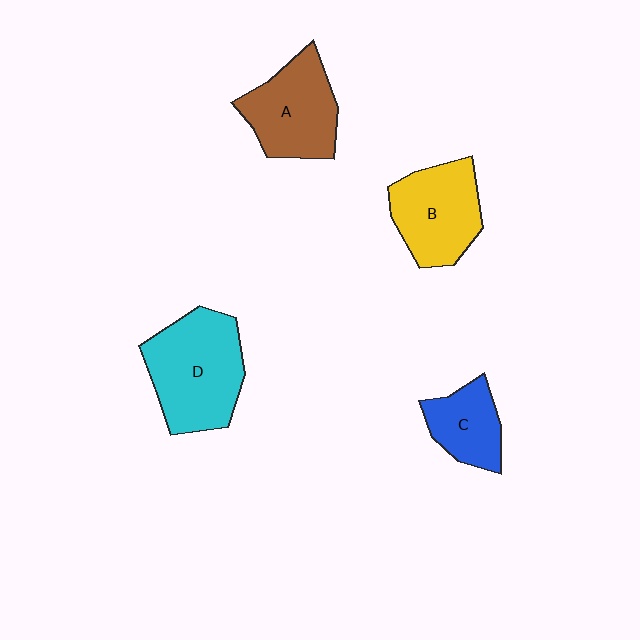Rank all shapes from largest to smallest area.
From largest to smallest: D (cyan), A (brown), B (yellow), C (blue).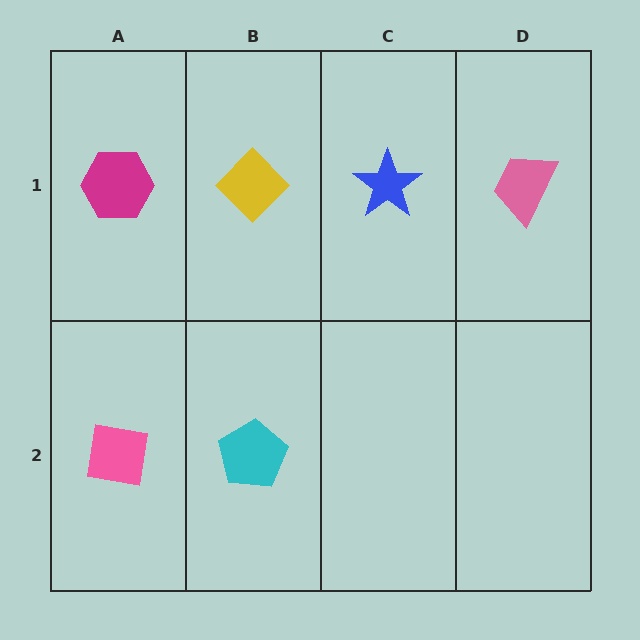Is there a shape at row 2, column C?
No, that cell is empty.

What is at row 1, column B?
A yellow diamond.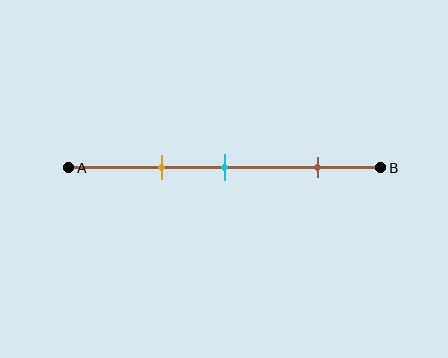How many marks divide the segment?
There are 3 marks dividing the segment.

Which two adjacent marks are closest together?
The orange and cyan marks are the closest adjacent pair.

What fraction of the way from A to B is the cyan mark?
The cyan mark is approximately 50% (0.5) of the way from A to B.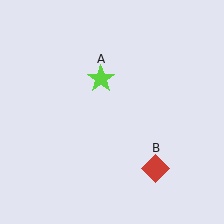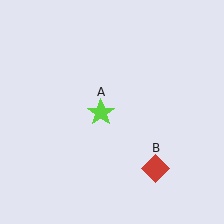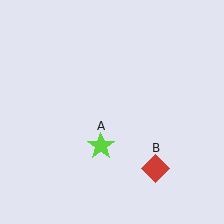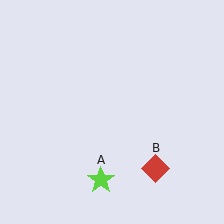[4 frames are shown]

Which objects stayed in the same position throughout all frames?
Red diamond (object B) remained stationary.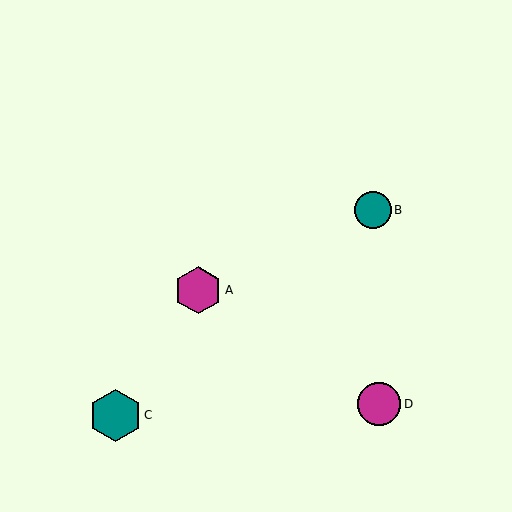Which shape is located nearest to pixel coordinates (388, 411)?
The magenta circle (labeled D) at (379, 404) is nearest to that location.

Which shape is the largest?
The teal hexagon (labeled C) is the largest.